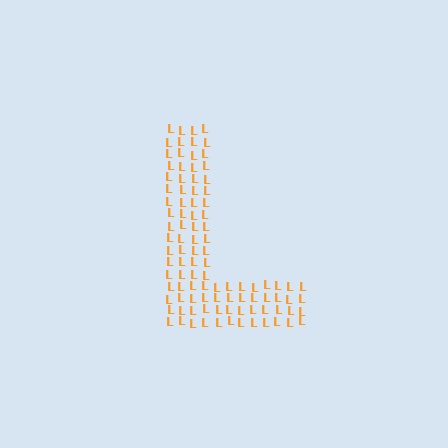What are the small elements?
The small elements are letter L's.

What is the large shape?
The large shape is the letter L.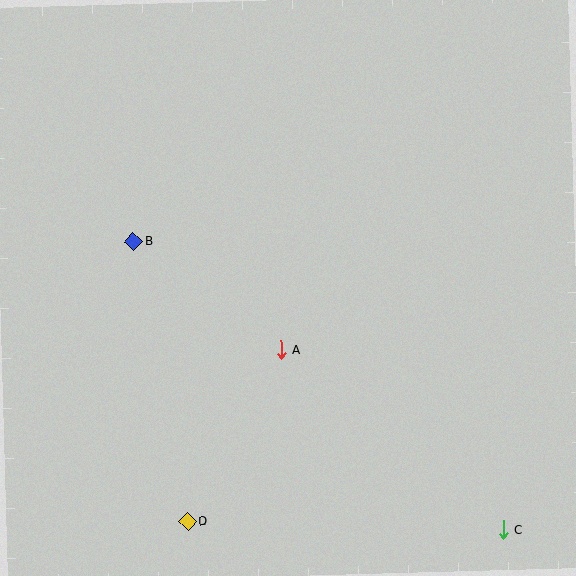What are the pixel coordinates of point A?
Point A is at (281, 350).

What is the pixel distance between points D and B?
The distance between D and B is 285 pixels.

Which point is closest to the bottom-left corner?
Point D is closest to the bottom-left corner.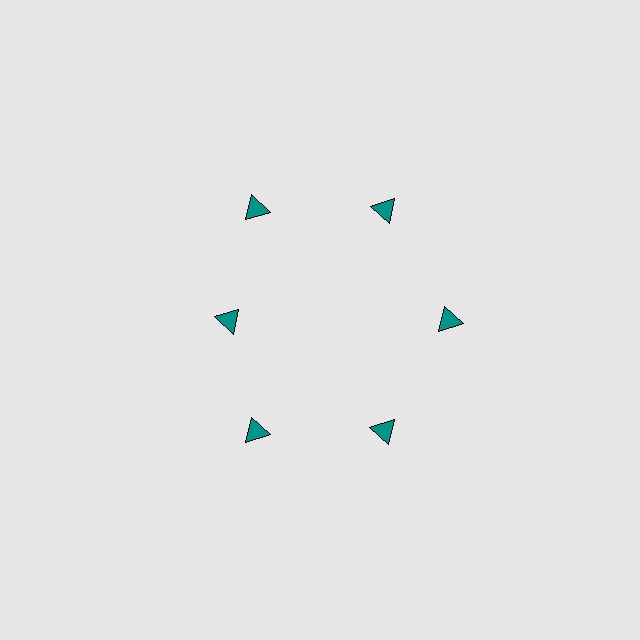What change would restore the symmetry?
The symmetry would be restored by moving it outward, back onto the ring so that all 6 triangles sit at equal angles and equal distance from the center.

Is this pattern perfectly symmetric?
No. The 6 teal triangles are arranged in a ring, but one element near the 9 o'clock position is pulled inward toward the center, breaking the 6-fold rotational symmetry.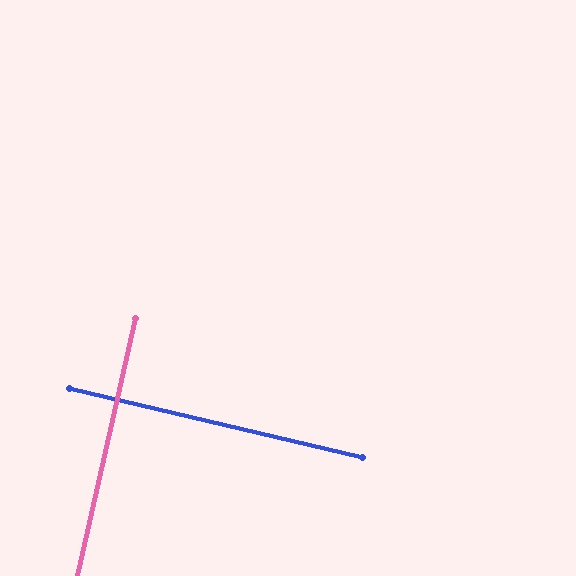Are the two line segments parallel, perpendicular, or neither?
Perpendicular — they meet at approximately 89°.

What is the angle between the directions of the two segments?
Approximately 89 degrees.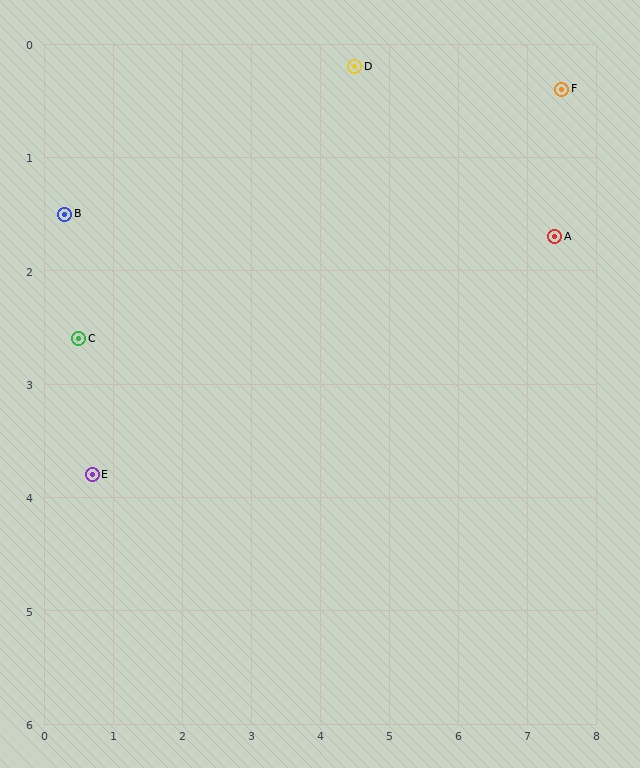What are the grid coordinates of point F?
Point F is at approximately (7.5, 0.4).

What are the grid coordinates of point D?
Point D is at approximately (4.5, 0.2).